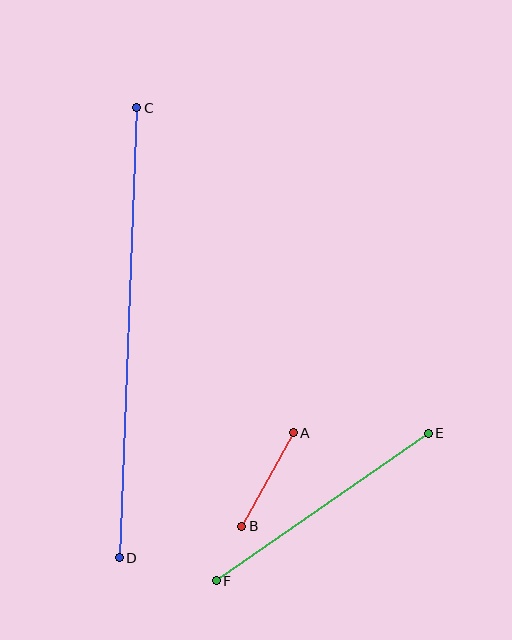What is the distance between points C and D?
The distance is approximately 451 pixels.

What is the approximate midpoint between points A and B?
The midpoint is at approximately (268, 479) pixels.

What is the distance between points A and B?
The distance is approximately 107 pixels.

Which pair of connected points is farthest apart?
Points C and D are farthest apart.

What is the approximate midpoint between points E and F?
The midpoint is at approximately (322, 507) pixels.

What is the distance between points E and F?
The distance is approximately 259 pixels.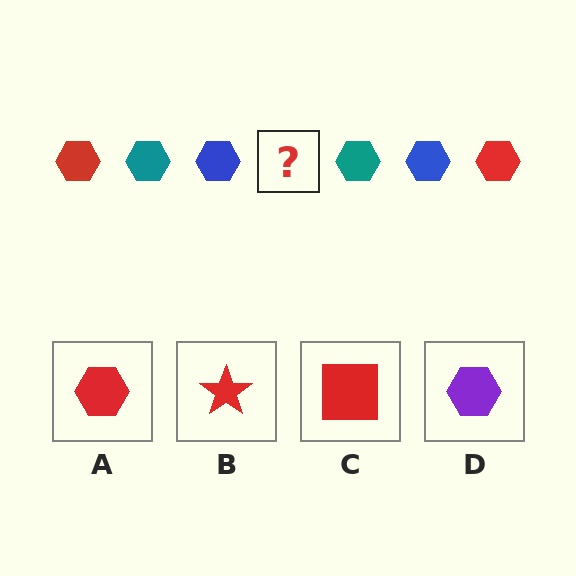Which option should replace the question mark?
Option A.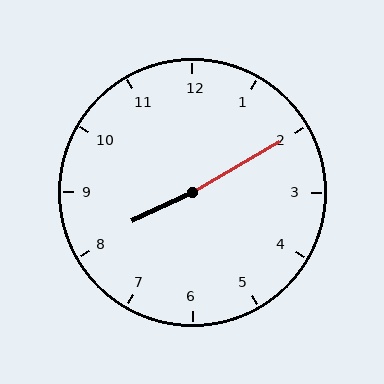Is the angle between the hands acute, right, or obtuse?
It is obtuse.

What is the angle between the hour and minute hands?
Approximately 175 degrees.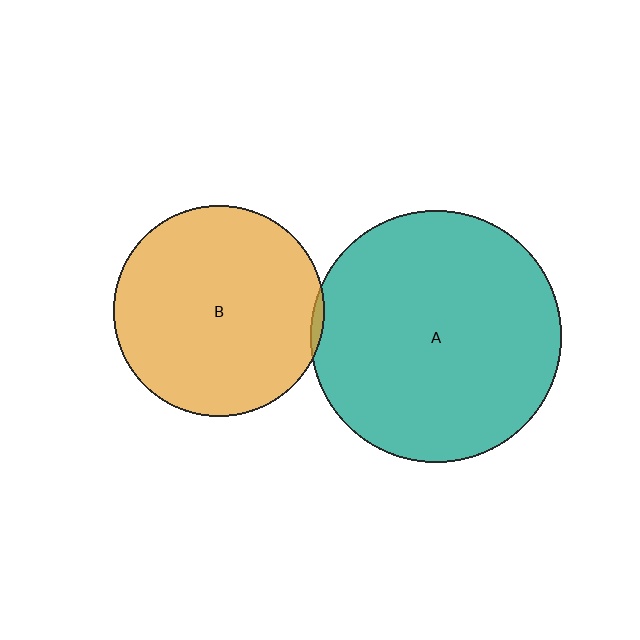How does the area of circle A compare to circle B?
Approximately 1.4 times.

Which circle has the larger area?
Circle A (teal).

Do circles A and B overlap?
Yes.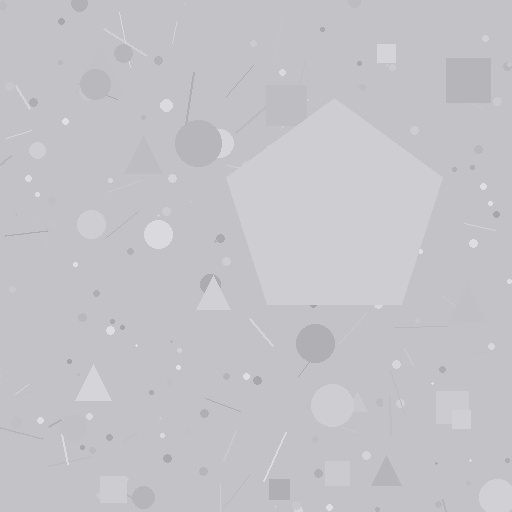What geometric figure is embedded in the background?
A pentagon is embedded in the background.